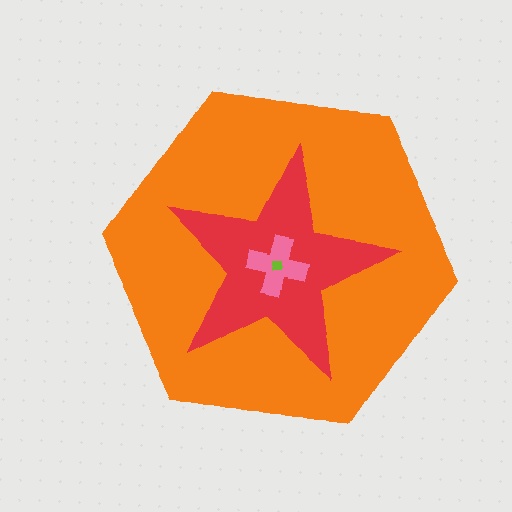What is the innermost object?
The lime square.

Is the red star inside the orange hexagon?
Yes.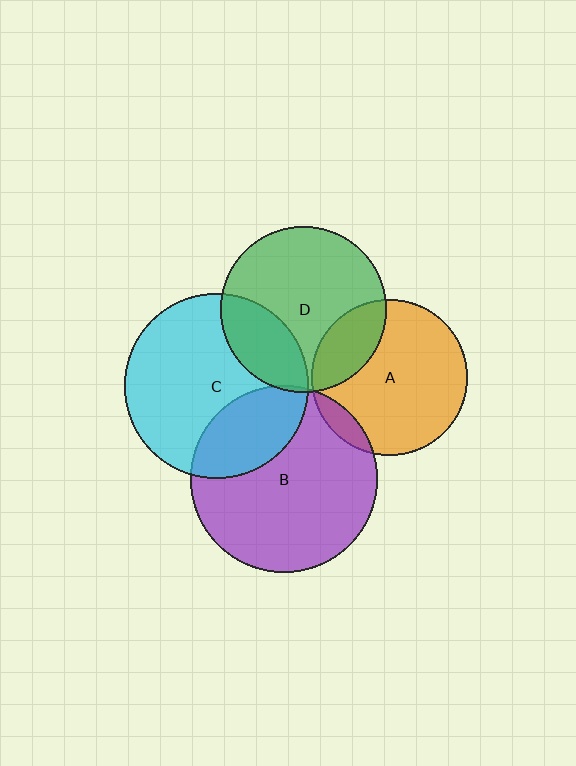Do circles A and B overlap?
Yes.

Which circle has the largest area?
Circle B (purple).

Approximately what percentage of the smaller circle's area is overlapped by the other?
Approximately 10%.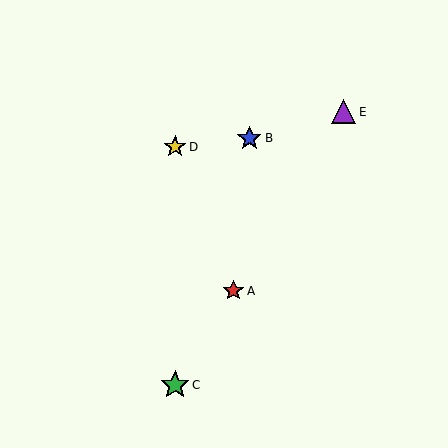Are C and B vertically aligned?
No, C is at x≈175 and B is at x≈249.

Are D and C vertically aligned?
Yes, both are at x≈175.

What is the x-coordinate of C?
Object C is at x≈175.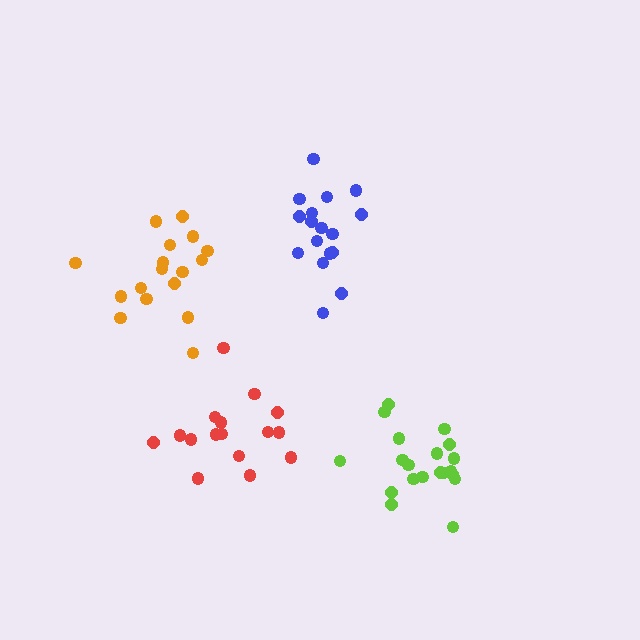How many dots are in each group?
Group 1: 20 dots, Group 2: 16 dots, Group 3: 17 dots, Group 4: 17 dots (70 total).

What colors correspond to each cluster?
The clusters are colored: lime, red, blue, orange.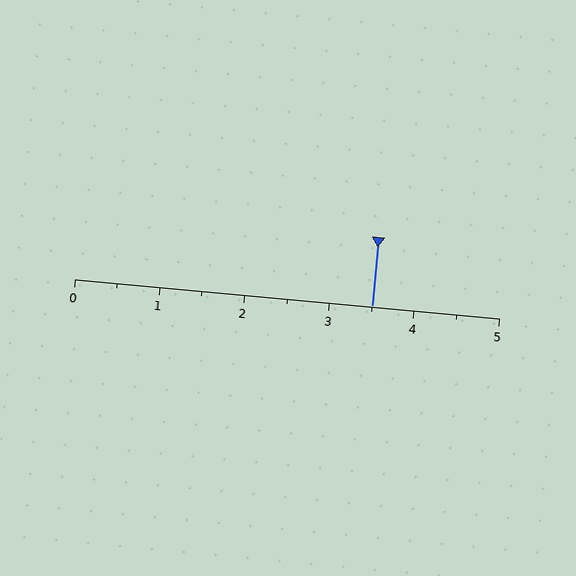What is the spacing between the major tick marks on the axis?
The major ticks are spaced 1 apart.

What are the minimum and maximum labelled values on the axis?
The axis runs from 0 to 5.